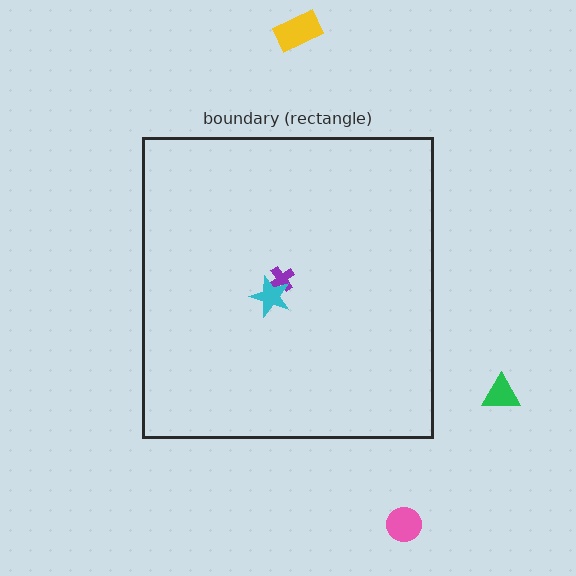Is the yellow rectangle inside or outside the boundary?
Outside.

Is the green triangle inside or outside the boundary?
Outside.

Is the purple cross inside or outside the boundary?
Inside.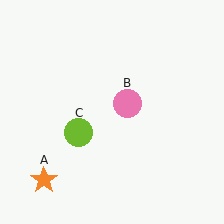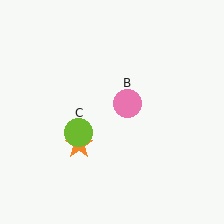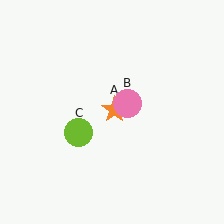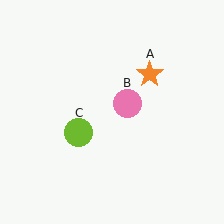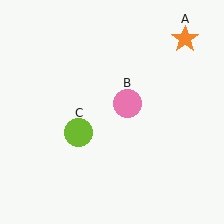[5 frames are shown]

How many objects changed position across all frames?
1 object changed position: orange star (object A).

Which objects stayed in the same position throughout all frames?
Pink circle (object B) and lime circle (object C) remained stationary.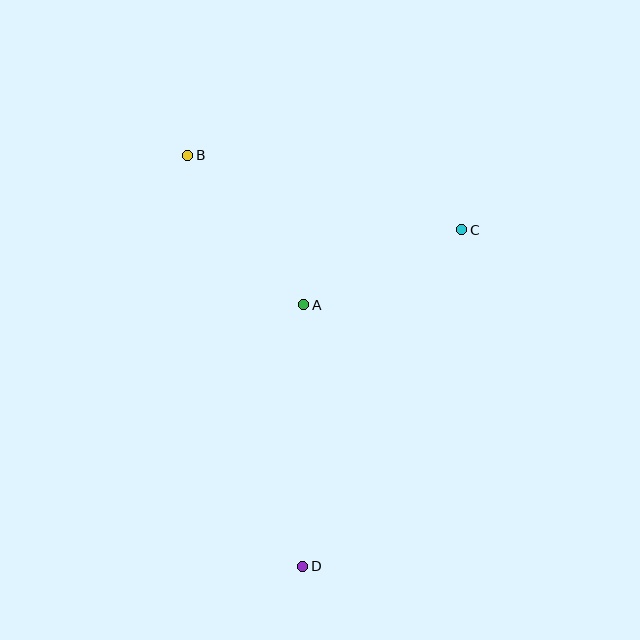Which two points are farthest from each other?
Points B and D are farthest from each other.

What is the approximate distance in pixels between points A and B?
The distance between A and B is approximately 189 pixels.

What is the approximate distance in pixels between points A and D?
The distance between A and D is approximately 261 pixels.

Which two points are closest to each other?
Points A and C are closest to each other.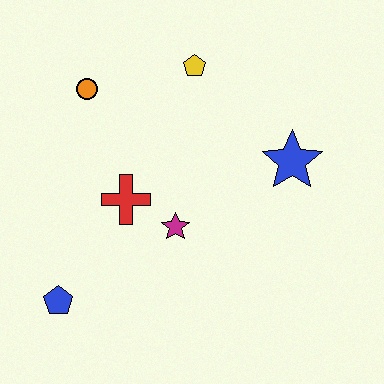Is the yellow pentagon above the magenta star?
Yes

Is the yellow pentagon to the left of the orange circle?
No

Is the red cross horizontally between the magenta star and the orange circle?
Yes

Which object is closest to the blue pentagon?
The red cross is closest to the blue pentagon.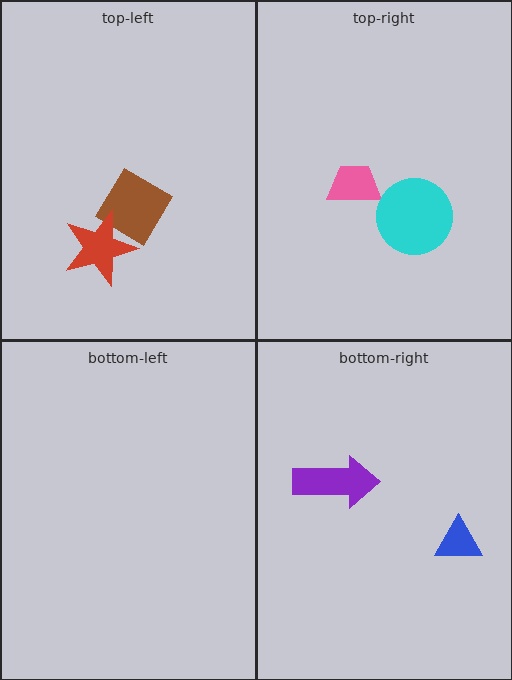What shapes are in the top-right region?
The pink trapezoid, the cyan circle.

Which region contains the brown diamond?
The top-left region.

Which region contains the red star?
The top-left region.